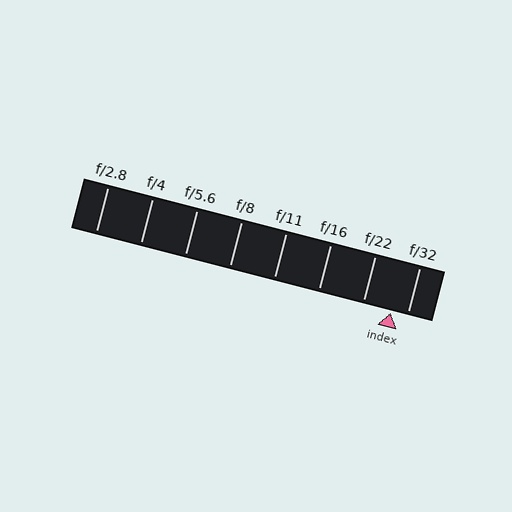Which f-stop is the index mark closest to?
The index mark is closest to f/32.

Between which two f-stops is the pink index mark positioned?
The index mark is between f/22 and f/32.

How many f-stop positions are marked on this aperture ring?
There are 8 f-stop positions marked.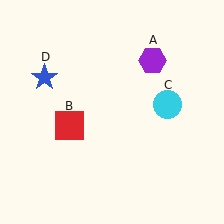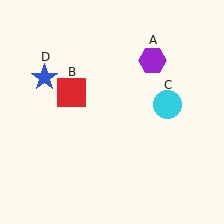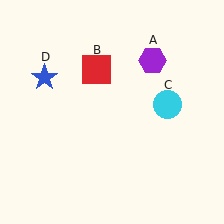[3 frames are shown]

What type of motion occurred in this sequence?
The red square (object B) rotated clockwise around the center of the scene.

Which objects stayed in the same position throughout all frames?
Purple hexagon (object A) and cyan circle (object C) and blue star (object D) remained stationary.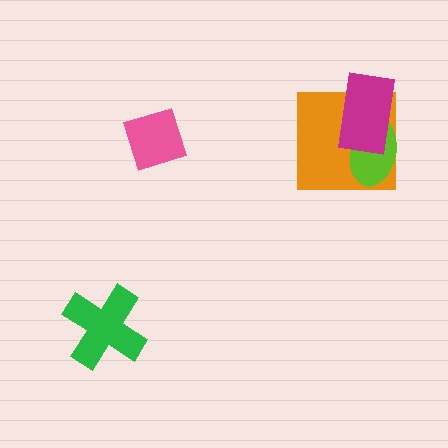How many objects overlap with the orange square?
2 objects overlap with the orange square.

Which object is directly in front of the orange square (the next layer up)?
The lime ellipse is directly in front of the orange square.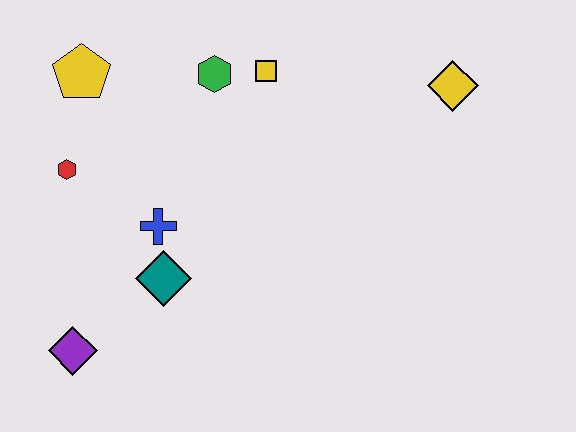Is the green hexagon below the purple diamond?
No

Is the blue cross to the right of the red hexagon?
Yes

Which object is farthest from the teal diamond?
The yellow diamond is farthest from the teal diamond.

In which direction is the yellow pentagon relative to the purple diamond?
The yellow pentagon is above the purple diamond.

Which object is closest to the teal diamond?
The blue cross is closest to the teal diamond.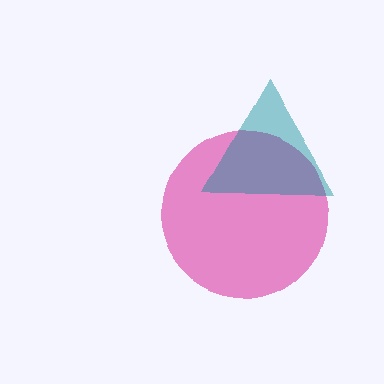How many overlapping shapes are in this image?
There are 2 overlapping shapes in the image.